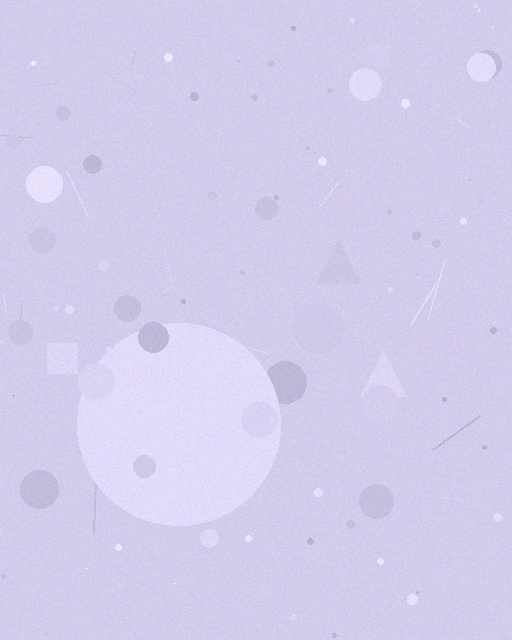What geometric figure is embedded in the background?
A circle is embedded in the background.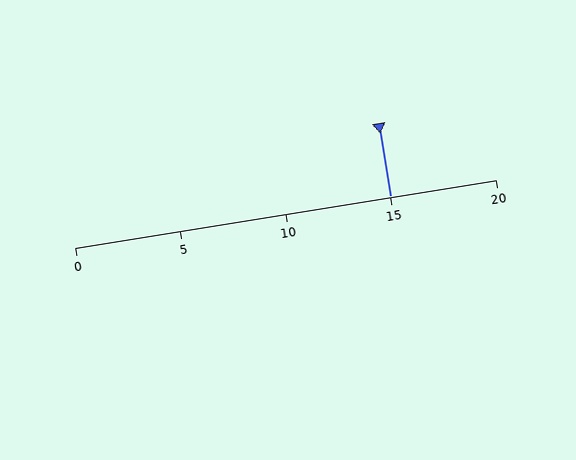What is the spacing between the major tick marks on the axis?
The major ticks are spaced 5 apart.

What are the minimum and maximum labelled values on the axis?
The axis runs from 0 to 20.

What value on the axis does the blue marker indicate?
The marker indicates approximately 15.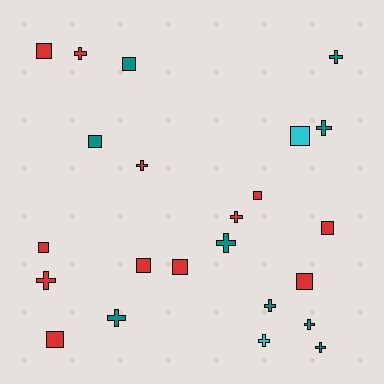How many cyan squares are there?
There is 1 cyan square.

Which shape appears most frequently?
Cross, with 12 objects.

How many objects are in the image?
There are 23 objects.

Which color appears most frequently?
Red, with 12 objects.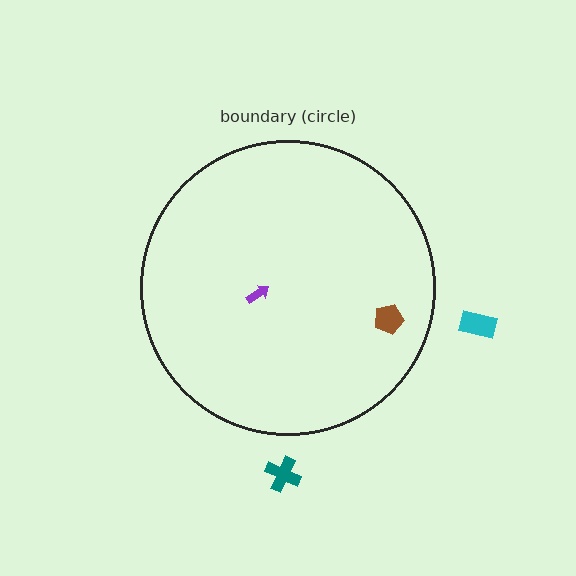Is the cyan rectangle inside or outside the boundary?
Outside.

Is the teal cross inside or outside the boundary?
Outside.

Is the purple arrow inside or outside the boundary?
Inside.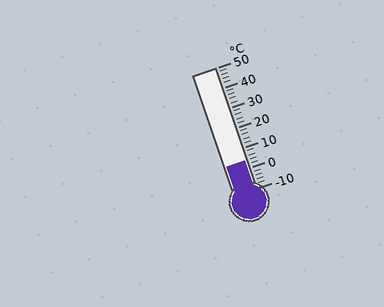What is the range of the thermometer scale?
The thermometer scale ranges from -10°C to 50°C.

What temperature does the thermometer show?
The thermometer shows approximately 4°C.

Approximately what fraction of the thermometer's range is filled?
The thermometer is filled to approximately 25% of its range.